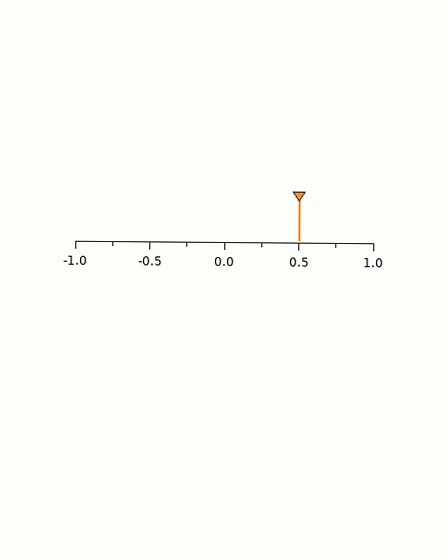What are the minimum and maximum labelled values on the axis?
The axis runs from -1.0 to 1.0.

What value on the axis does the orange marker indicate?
The marker indicates approximately 0.5.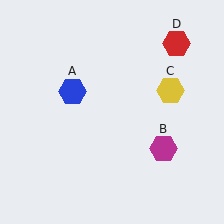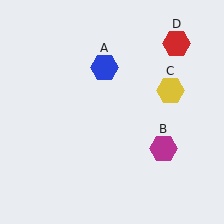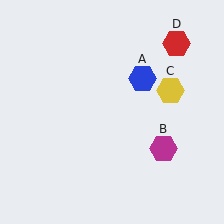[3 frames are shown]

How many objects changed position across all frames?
1 object changed position: blue hexagon (object A).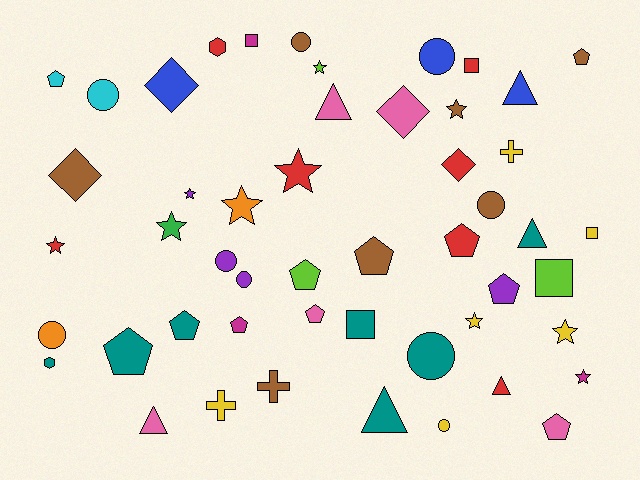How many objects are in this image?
There are 50 objects.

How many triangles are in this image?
There are 6 triangles.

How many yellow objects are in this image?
There are 6 yellow objects.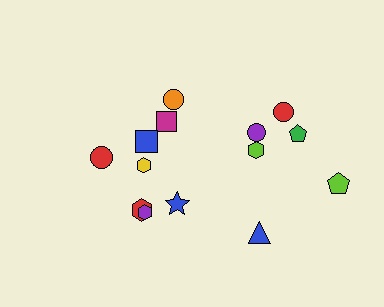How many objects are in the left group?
There are 8 objects.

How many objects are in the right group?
There are 6 objects.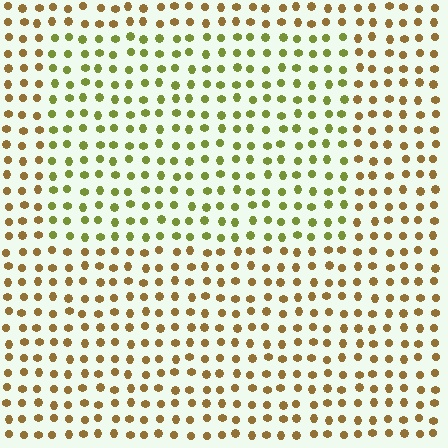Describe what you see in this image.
The image is filled with small brown elements in a uniform arrangement. A rectangle-shaped region is visible where the elements are tinted to a slightly different hue, forming a subtle color boundary.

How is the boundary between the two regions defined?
The boundary is defined purely by a slight shift in hue (about 41 degrees). Spacing, size, and orientation are identical on both sides.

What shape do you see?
I see a rectangle.